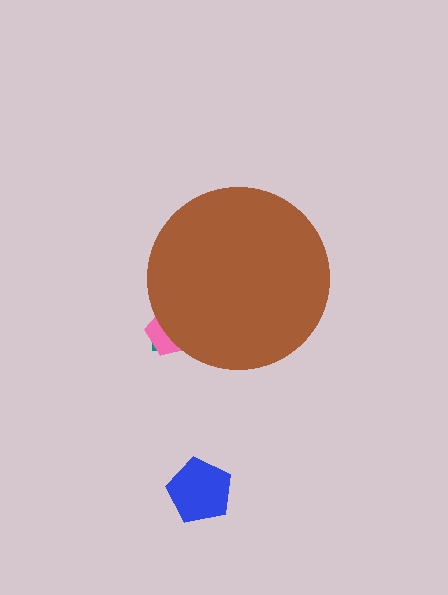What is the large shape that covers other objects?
A brown circle.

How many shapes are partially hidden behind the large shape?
2 shapes are partially hidden.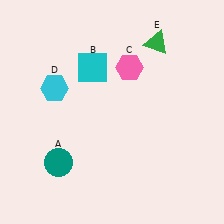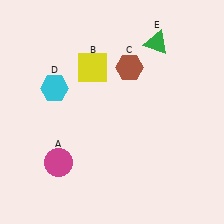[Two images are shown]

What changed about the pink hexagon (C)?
In Image 1, C is pink. In Image 2, it changed to brown.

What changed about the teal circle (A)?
In Image 1, A is teal. In Image 2, it changed to magenta.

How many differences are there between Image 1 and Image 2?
There are 3 differences between the two images.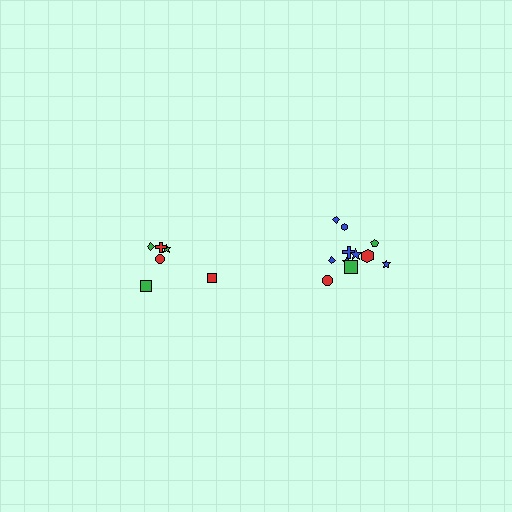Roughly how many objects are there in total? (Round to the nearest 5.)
Roughly 20 objects in total.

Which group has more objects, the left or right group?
The right group.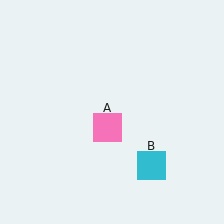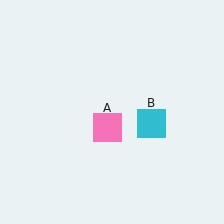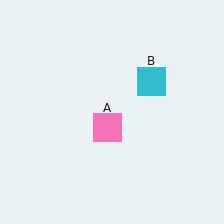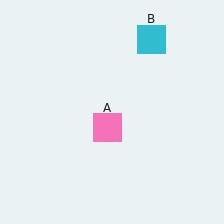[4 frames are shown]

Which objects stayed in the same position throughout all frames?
Pink square (object A) remained stationary.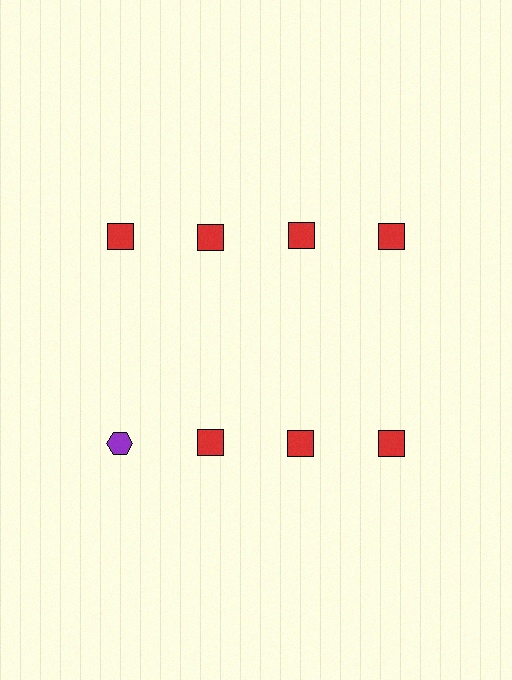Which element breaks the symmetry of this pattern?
The purple hexagon in the second row, leftmost column breaks the symmetry. All other shapes are red squares.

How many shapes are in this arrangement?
There are 8 shapes arranged in a grid pattern.